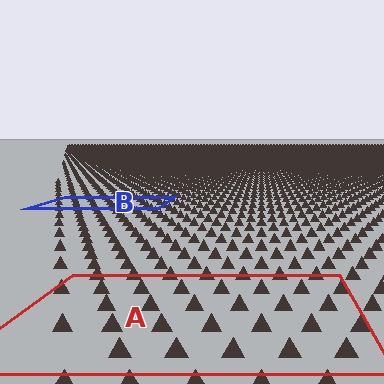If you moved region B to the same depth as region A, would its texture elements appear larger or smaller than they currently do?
They would appear larger. At a closer depth, the same texture elements are projected at a bigger on-screen size.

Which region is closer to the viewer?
Region A is closer. The texture elements there are larger and more spread out.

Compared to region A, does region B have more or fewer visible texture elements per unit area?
Region B has more texture elements per unit area — they are packed more densely because it is farther away.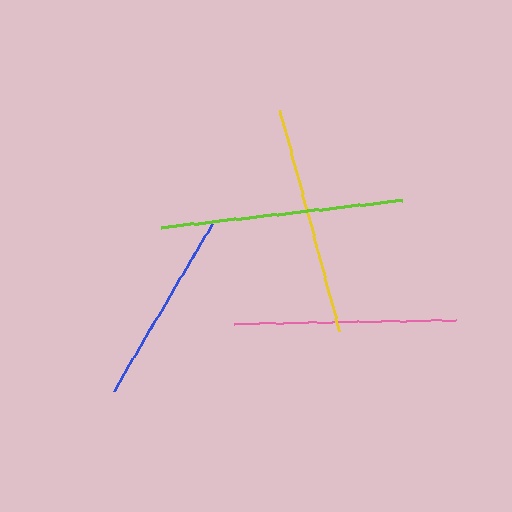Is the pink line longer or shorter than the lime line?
The lime line is longer than the pink line.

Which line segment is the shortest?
The blue line is the shortest at approximately 193 pixels.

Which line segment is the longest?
The lime line is the longest at approximately 244 pixels.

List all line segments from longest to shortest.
From longest to shortest: lime, yellow, pink, blue.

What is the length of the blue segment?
The blue segment is approximately 193 pixels long.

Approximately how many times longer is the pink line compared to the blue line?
The pink line is approximately 1.1 times the length of the blue line.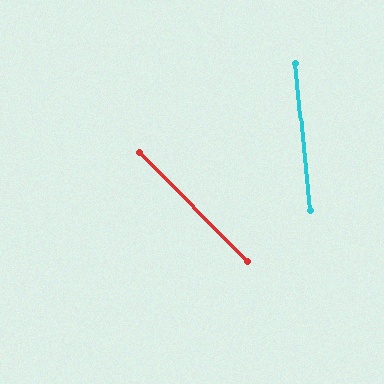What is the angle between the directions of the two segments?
Approximately 40 degrees.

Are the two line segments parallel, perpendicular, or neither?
Neither parallel nor perpendicular — they differ by about 40°.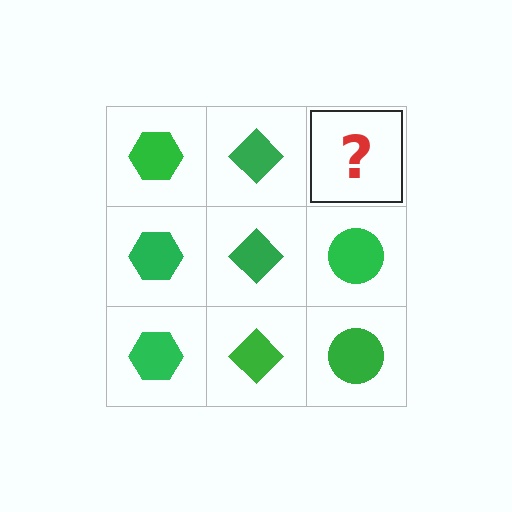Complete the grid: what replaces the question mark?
The question mark should be replaced with a green circle.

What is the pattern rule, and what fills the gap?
The rule is that each column has a consistent shape. The gap should be filled with a green circle.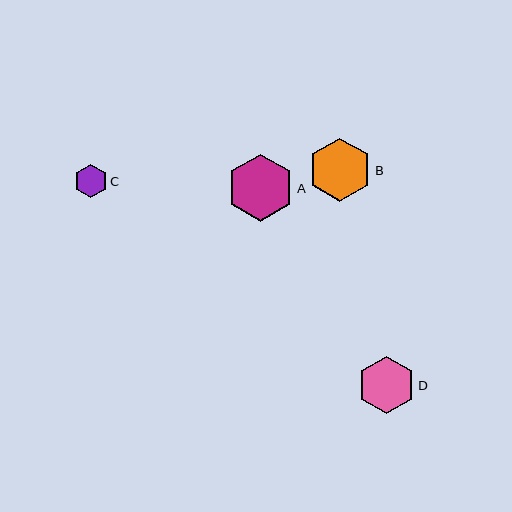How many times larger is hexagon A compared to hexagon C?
Hexagon A is approximately 2.0 times the size of hexagon C.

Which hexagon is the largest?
Hexagon A is the largest with a size of approximately 67 pixels.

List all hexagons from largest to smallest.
From largest to smallest: A, B, D, C.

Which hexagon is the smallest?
Hexagon C is the smallest with a size of approximately 33 pixels.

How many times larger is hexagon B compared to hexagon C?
Hexagon B is approximately 1.9 times the size of hexagon C.